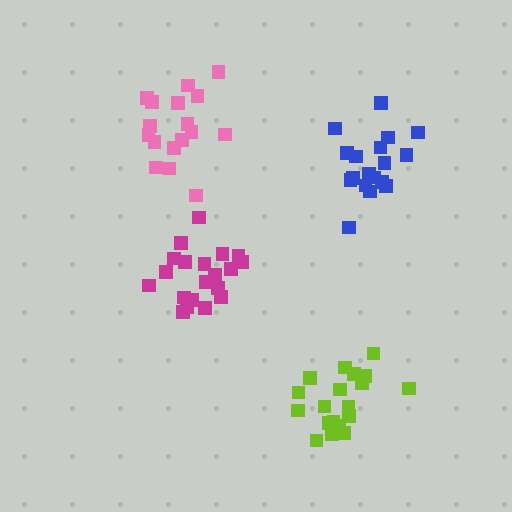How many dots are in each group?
Group 1: 19 dots, Group 2: 17 dots, Group 3: 20 dots, Group 4: 18 dots (74 total).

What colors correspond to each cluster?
The clusters are colored: lime, pink, magenta, blue.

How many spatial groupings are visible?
There are 4 spatial groupings.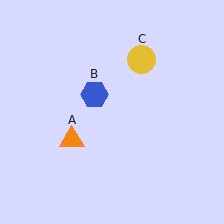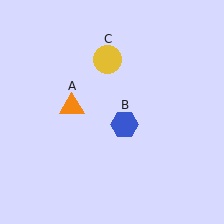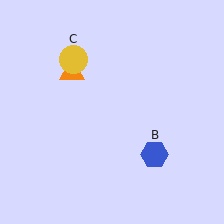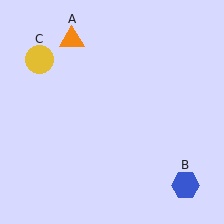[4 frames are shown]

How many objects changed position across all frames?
3 objects changed position: orange triangle (object A), blue hexagon (object B), yellow circle (object C).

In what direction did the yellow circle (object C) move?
The yellow circle (object C) moved left.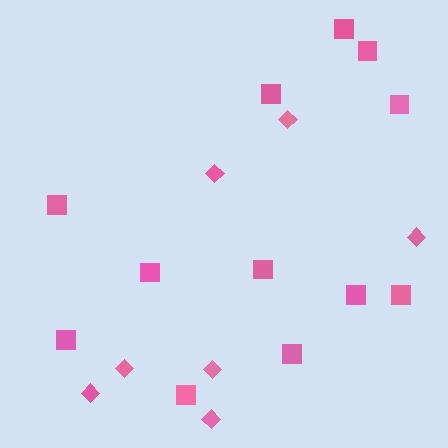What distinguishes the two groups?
There are 2 groups: one group of diamonds (7) and one group of squares (12).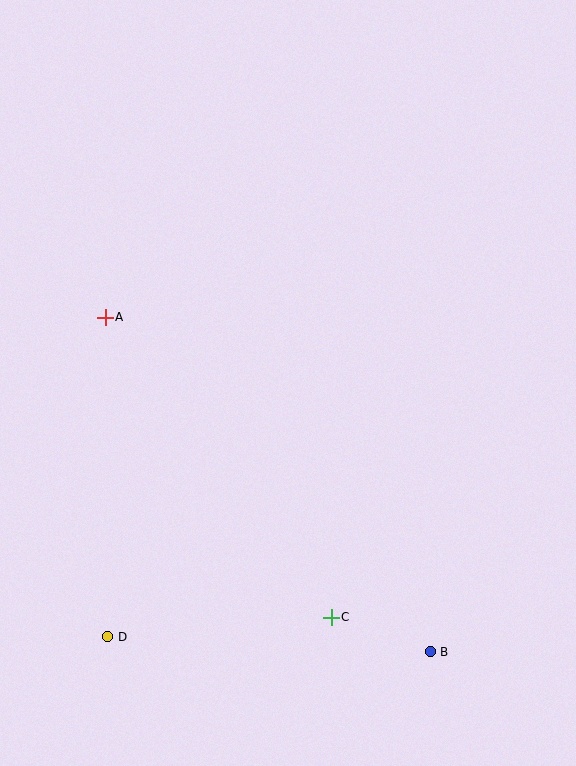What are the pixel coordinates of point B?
Point B is at (430, 652).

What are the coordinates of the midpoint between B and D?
The midpoint between B and D is at (269, 644).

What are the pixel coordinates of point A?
Point A is at (105, 317).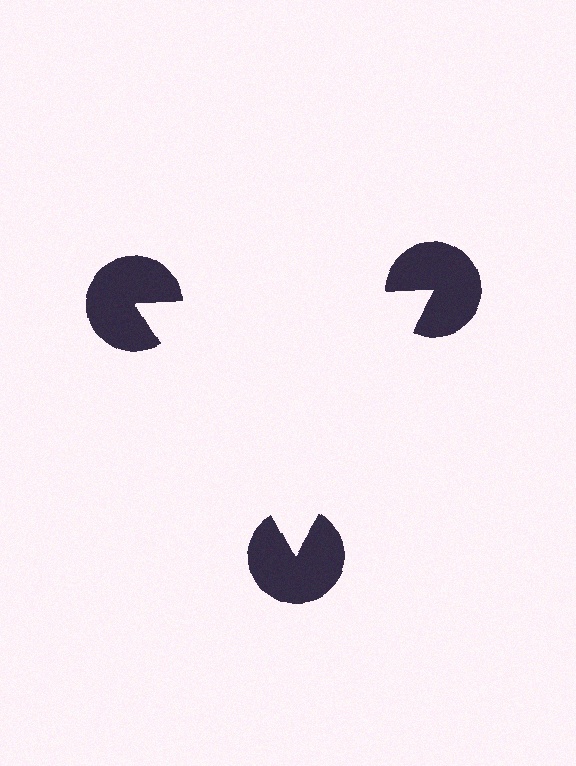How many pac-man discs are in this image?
There are 3 — one at each vertex of the illusory triangle.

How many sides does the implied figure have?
3 sides.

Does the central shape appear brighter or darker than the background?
It typically appears slightly brighter than the background, even though no actual brightness change is drawn.